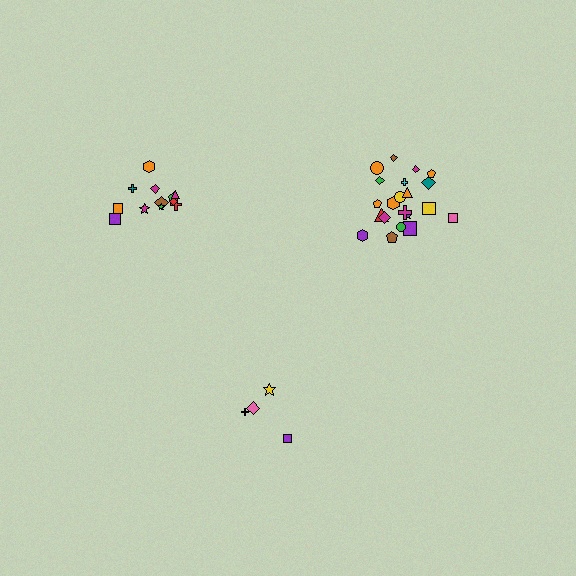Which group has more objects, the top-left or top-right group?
The top-right group.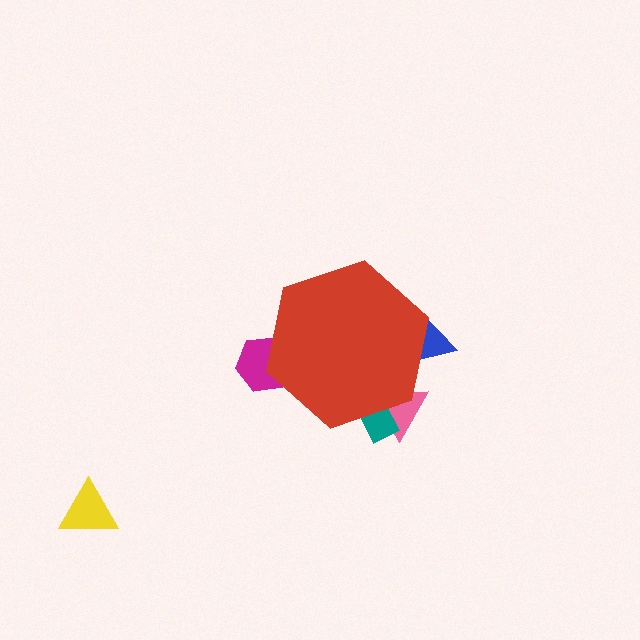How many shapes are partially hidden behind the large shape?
4 shapes are partially hidden.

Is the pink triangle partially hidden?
Yes, the pink triangle is partially hidden behind the red hexagon.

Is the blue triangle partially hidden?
Yes, the blue triangle is partially hidden behind the red hexagon.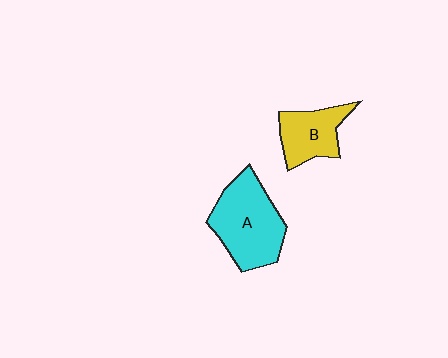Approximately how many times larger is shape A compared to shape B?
Approximately 1.6 times.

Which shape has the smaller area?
Shape B (yellow).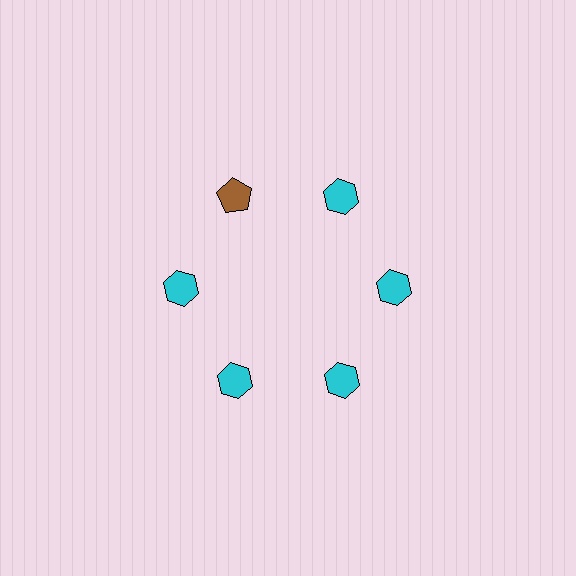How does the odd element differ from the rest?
It differs in both color (brown instead of cyan) and shape (pentagon instead of hexagon).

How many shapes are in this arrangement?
There are 6 shapes arranged in a ring pattern.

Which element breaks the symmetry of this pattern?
The brown pentagon at roughly the 11 o'clock position breaks the symmetry. All other shapes are cyan hexagons.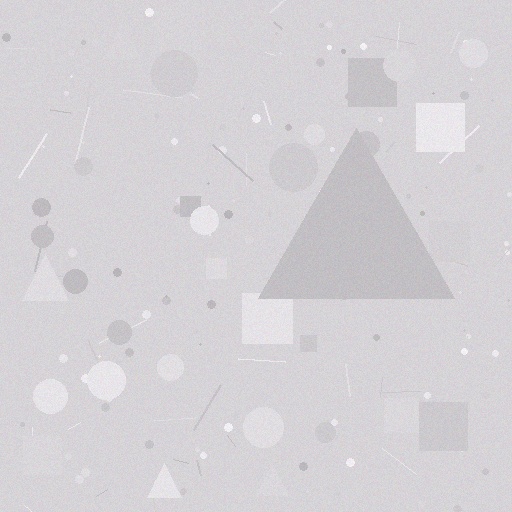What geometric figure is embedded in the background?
A triangle is embedded in the background.